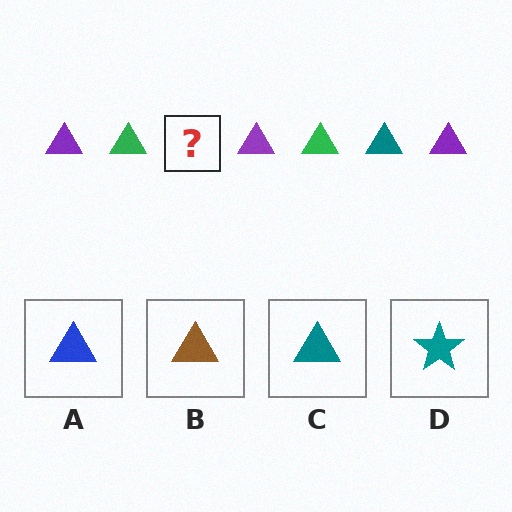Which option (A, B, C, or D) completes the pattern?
C.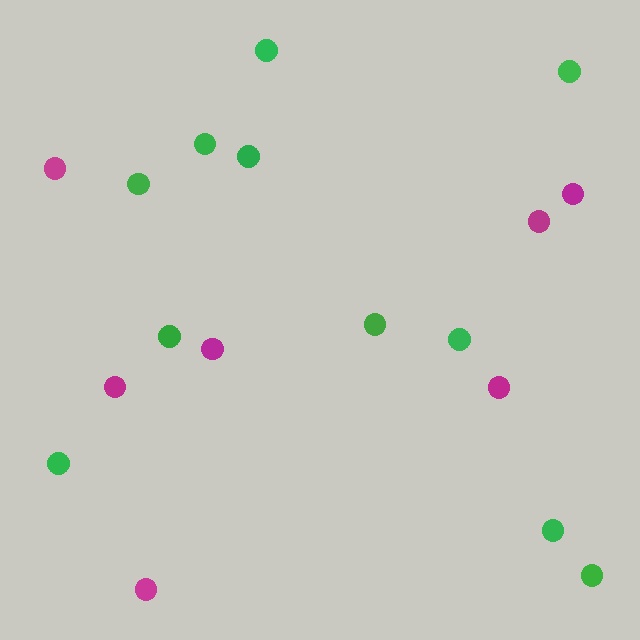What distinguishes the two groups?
There are 2 groups: one group of magenta circles (7) and one group of green circles (11).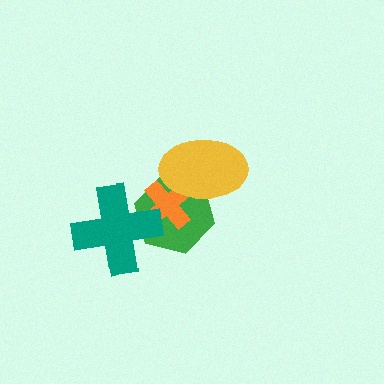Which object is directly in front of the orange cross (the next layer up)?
The teal cross is directly in front of the orange cross.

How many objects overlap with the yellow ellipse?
2 objects overlap with the yellow ellipse.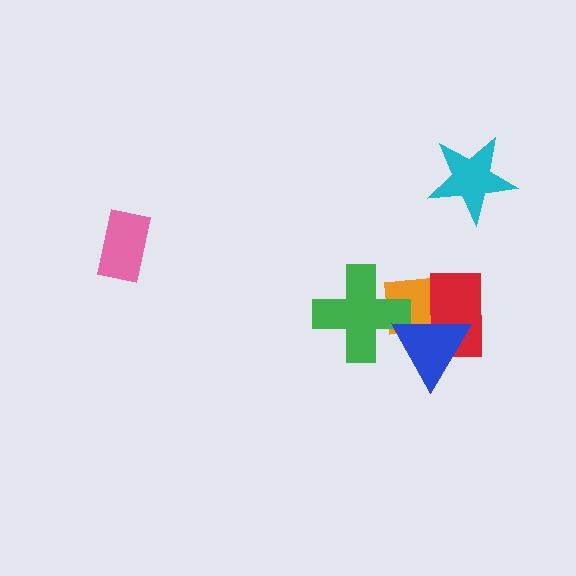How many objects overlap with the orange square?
3 objects overlap with the orange square.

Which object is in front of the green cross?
The blue triangle is in front of the green cross.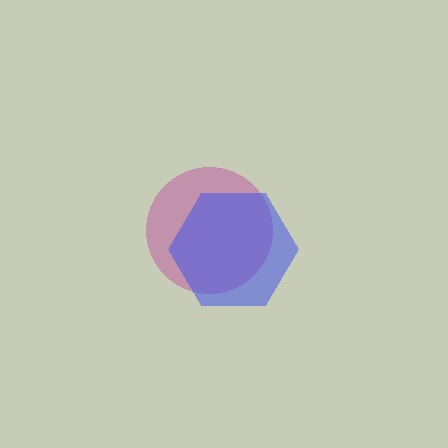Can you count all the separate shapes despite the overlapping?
Yes, there are 2 separate shapes.